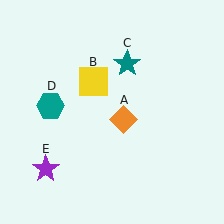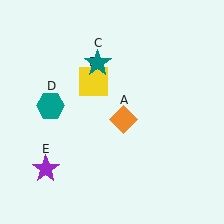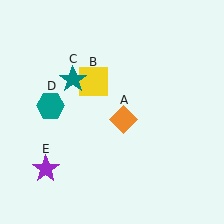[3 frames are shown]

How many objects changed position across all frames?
1 object changed position: teal star (object C).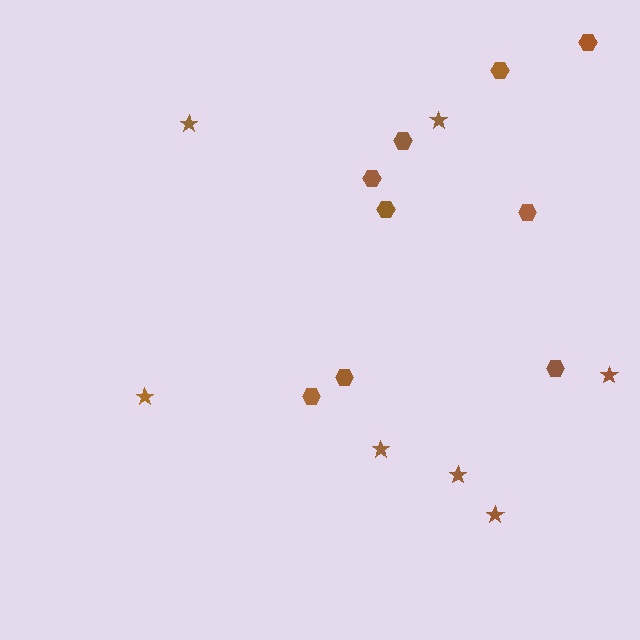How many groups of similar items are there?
There are 2 groups: one group of stars (7) and one group of hexagons (9).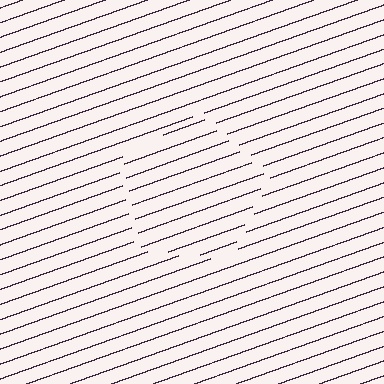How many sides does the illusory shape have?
5 sides — the line-ends trace a pentagon.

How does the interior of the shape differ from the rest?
The interior of the shape contains the same grating, shifted by half a period — the contour is defined by the phase discontinuity where line-ends from the inner and outer gratings abut.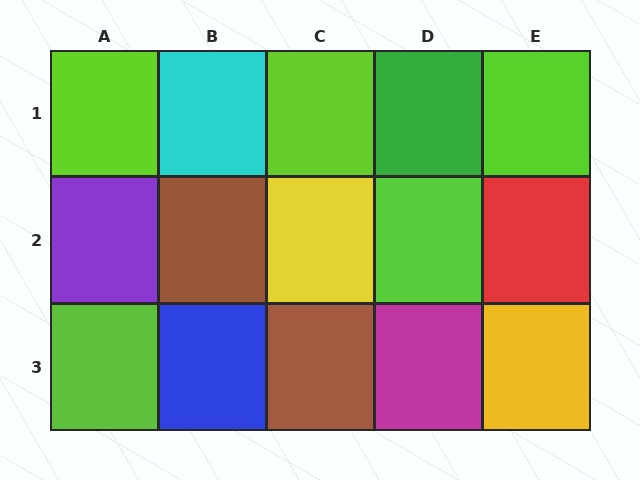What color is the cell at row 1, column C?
Lime.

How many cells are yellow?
2 cells are yellow.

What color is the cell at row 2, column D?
Lime.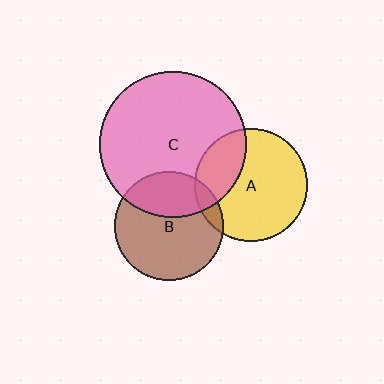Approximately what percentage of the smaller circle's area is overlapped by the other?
Approximately 10%.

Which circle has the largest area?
Circle C (pink).